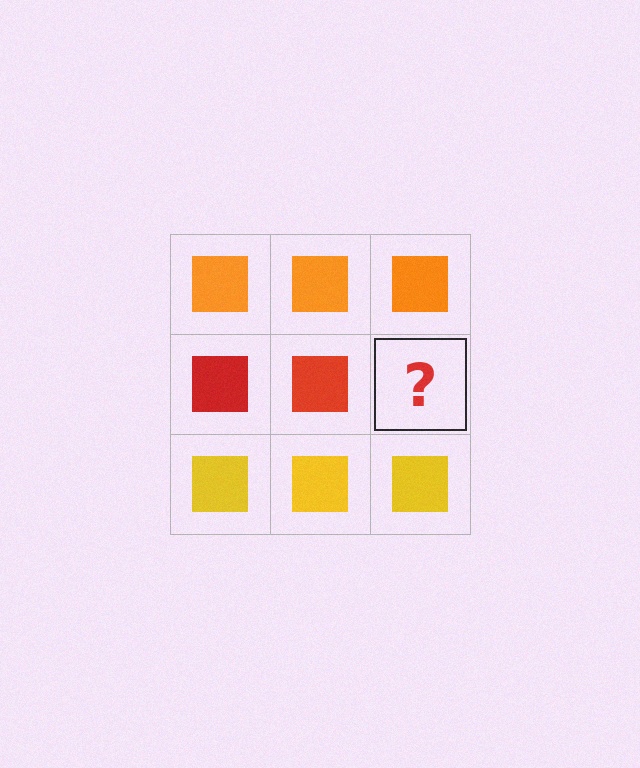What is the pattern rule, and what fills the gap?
The rule is that each row has a consistent color. The gap should be filled with a red square.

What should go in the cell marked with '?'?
The missing cell should contain a red square.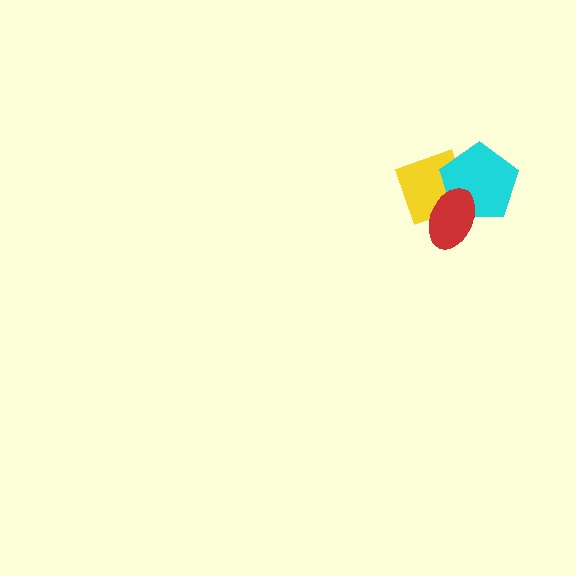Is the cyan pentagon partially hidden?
Yes, it is partially covered by another shape.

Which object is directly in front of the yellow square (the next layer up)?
The cyan pentagon is directly in front of the yellow square.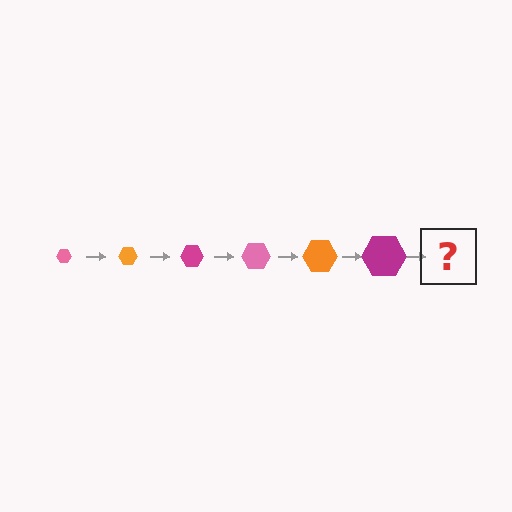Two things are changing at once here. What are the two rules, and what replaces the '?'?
The two rules are that the hexagon grows larger each step and the color cycles through pink, orange, and magenta. The '?' should be a pink hexagon, larger than the previous one.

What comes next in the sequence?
The next element should be a pink hexagon, larger than the previous one.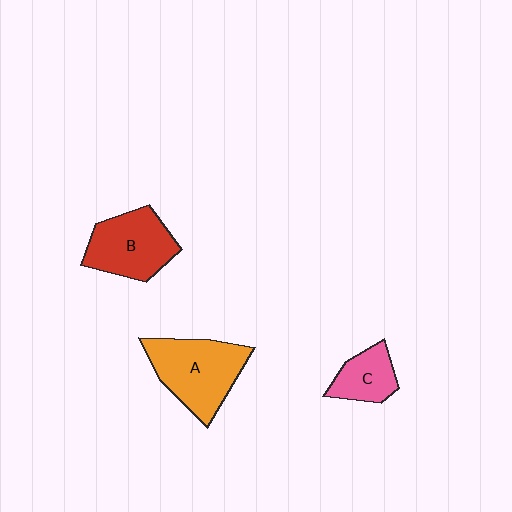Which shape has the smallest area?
Shape C (pink).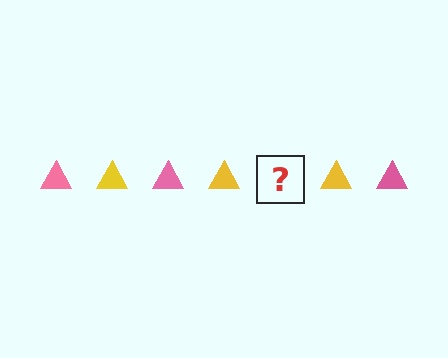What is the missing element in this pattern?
The missing element is a pink triangle.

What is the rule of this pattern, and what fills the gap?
The rule is that the pattern cycles through pink, yellow triangles. The gap should be filled with a pink triangle.